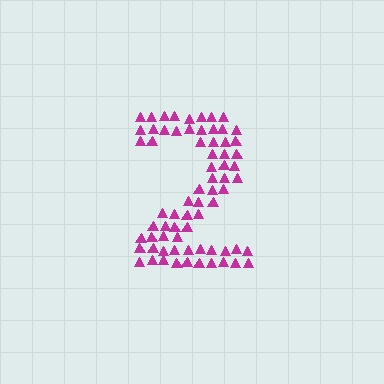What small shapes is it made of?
It is made of small triangles.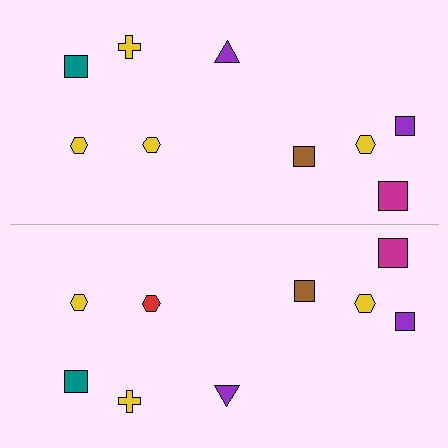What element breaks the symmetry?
The red hexagon on the bottom side breaks the symmetry — its mirror counterpart is yellow.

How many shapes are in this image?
There are 18 shapes in this image.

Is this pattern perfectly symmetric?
No, the pattern is not perfectly symmetric. The red hexagon on the bottom side breaks the symmetry — its mirror counterpart is yellow.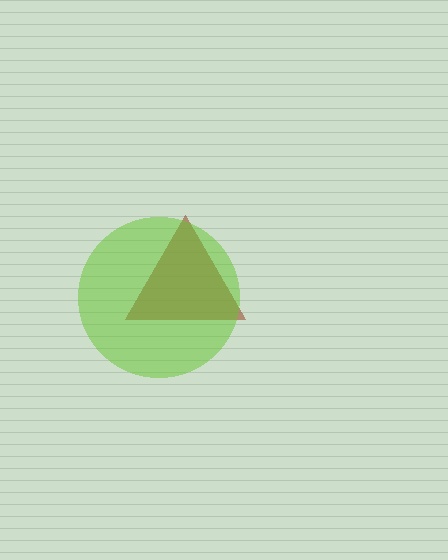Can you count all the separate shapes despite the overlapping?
Yes, there are 2 separate shapes.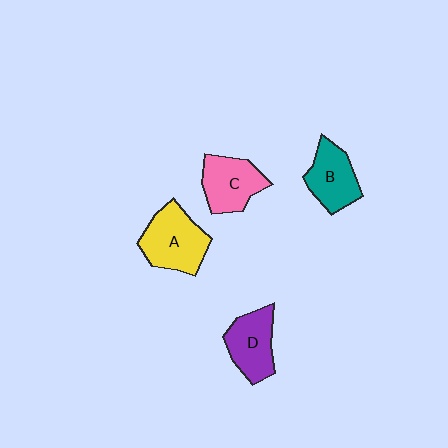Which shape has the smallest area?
Shape B (teal).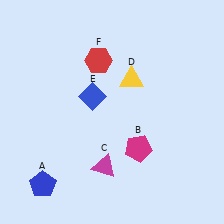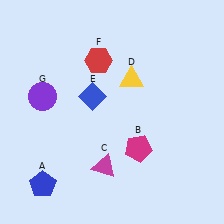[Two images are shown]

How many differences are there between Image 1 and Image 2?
There is 1 difference between the two images.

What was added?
A purple circle (G) was added in Image 2.